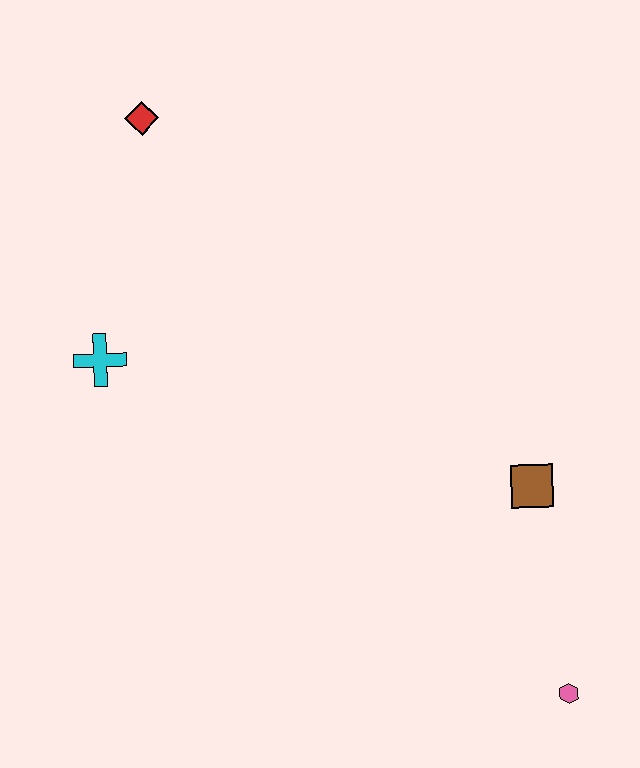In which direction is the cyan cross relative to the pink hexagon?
The cyan cross is to the left of the pink hexagon.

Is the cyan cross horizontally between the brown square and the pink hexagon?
No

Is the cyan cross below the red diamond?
Yes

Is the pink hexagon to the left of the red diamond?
No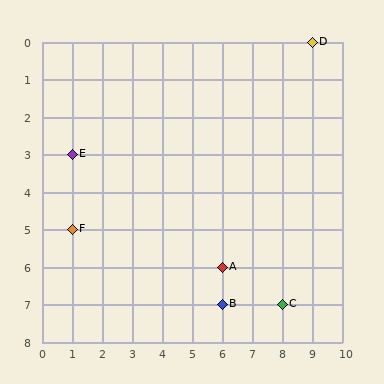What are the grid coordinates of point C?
Point C is at grid coordinates (8, 7).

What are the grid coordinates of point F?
Point F is at grid coordinates (1, 5).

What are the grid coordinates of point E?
Point E is at grid coordinates (1, 3).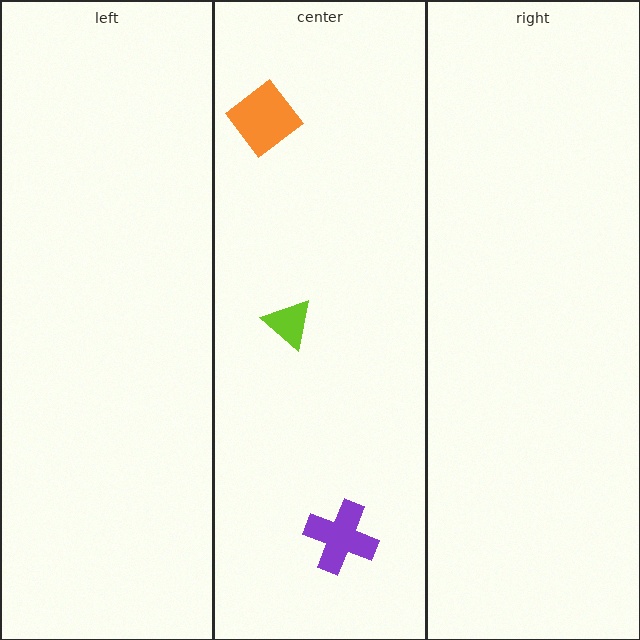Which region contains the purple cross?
The center region.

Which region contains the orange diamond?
The center region.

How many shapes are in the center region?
3.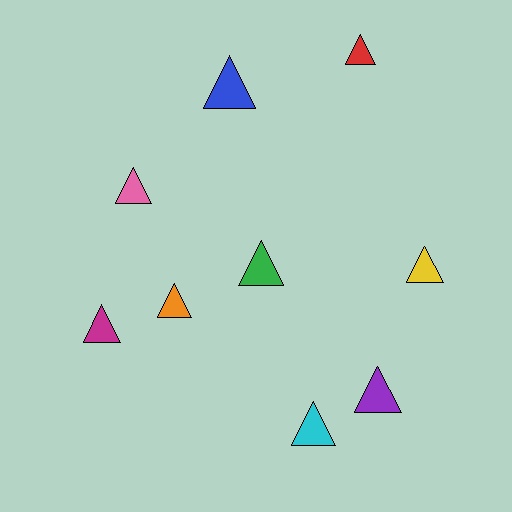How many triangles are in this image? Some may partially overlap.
There are 9 triangles.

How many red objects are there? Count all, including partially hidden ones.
There is 1 red object.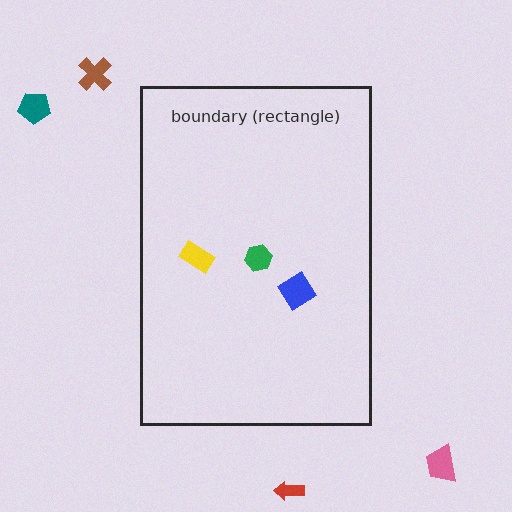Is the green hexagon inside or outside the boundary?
Inside.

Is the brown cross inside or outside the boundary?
Outside.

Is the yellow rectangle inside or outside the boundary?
Inside.